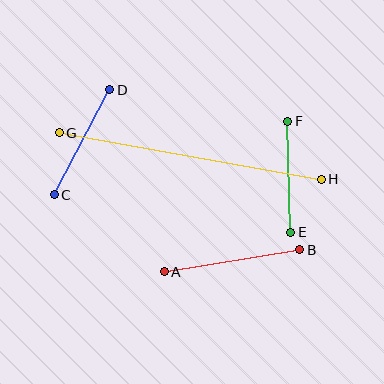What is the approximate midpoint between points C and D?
The midpoint is at approximately (82, 142) pixels.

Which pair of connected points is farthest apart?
Points G and H are farthest apart.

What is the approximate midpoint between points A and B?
The midpoint is at approximately (232, 261) pixels.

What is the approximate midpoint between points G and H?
The midpoint is at approximately (190, 156) pixels.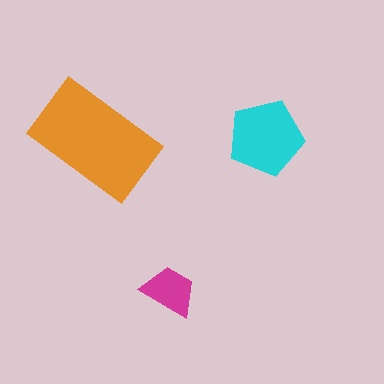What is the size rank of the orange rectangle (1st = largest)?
1st.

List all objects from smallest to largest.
The magenta trapezoid, the cyan pentagon, the orange rectangle.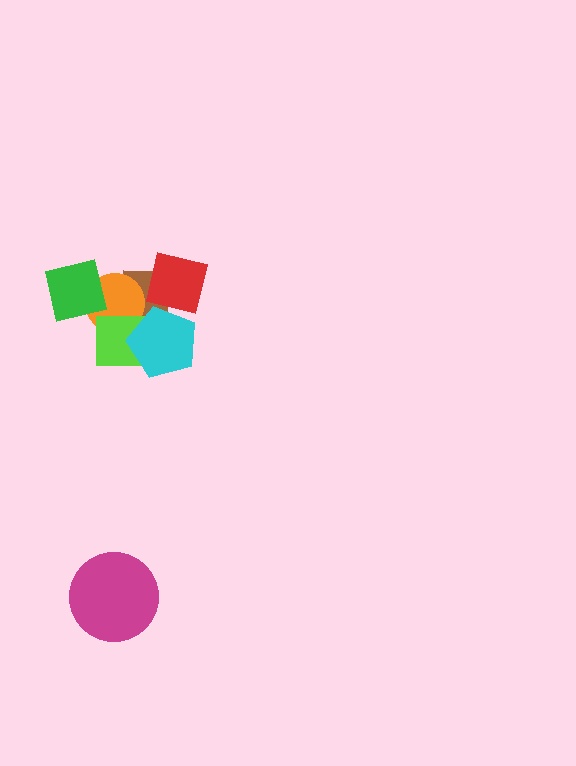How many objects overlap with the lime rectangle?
3 objects overlap with the lime rectangle.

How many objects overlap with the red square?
2 objects overlap with the red square.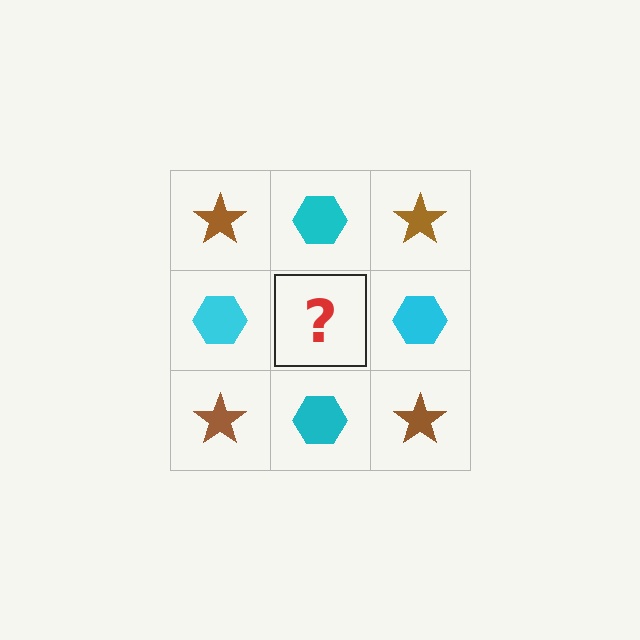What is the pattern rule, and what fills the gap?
The rule is that it alternates brown star and cyan hexagon in a checkerboard pattern. The gap should be filled with a brown star.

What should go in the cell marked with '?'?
The missing cell should contain a brown star.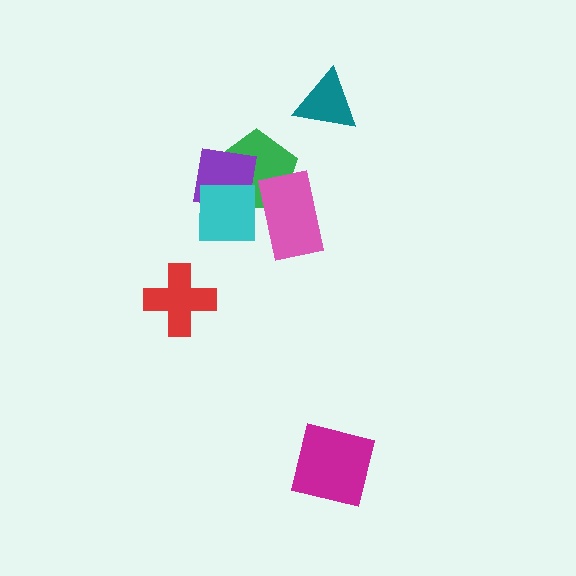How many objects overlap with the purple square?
2 objects overlap with the purple square.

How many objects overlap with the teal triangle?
0 objects overlap with the teal triangle.